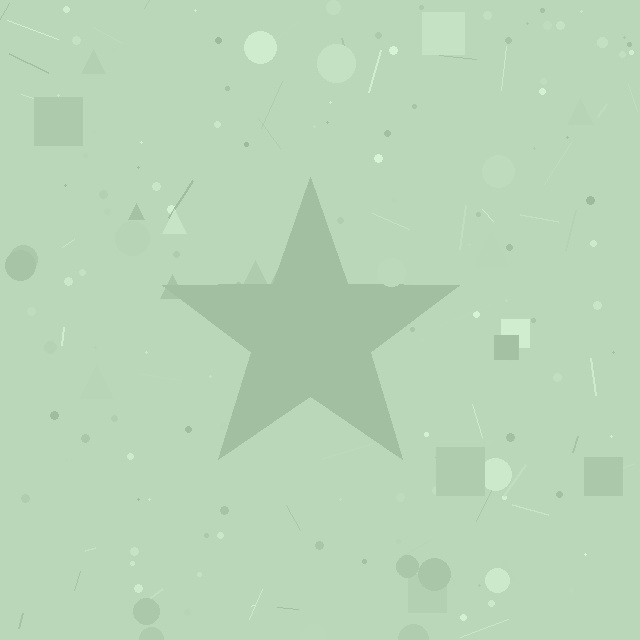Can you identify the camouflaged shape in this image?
The camouflaged shape is a star.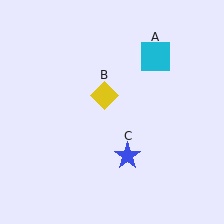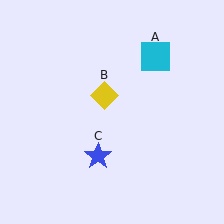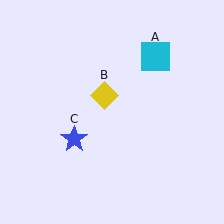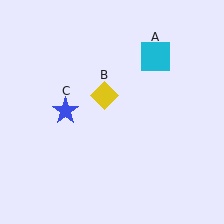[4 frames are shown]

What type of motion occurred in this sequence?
The blue star (object C) rotated clockwise around the center of the scene.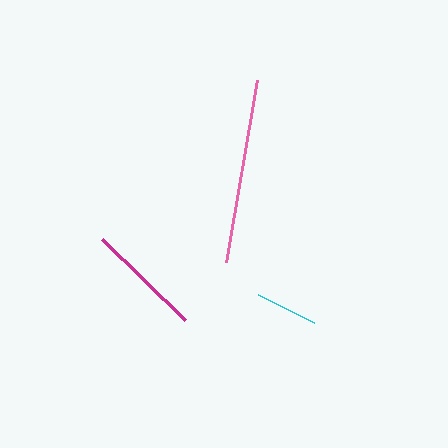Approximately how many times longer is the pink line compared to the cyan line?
The pink line is approximately 2.9 times the length of the cyan line.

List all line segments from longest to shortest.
From longest to shortest: pink, magenta, cyan.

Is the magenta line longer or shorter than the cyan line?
The magenta line is longer than the cyan line.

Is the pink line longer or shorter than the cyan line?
The pink line is longer than the cyan line.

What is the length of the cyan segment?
The cyan segment is approximately 63 pixels long.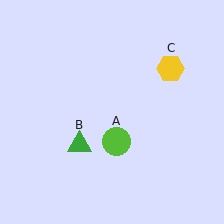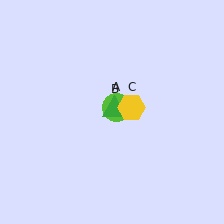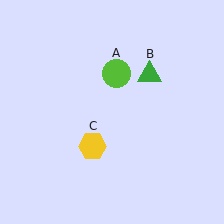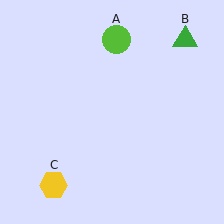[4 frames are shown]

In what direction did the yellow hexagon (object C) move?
The yellow hexagon (object C) moved down and to the left.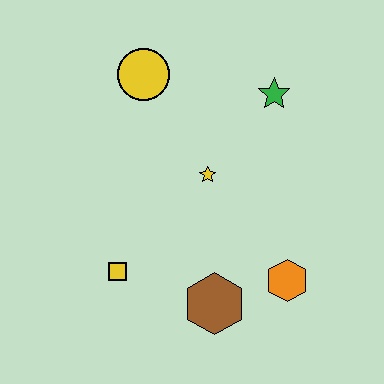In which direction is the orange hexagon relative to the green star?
The orange hexagon is below the green star.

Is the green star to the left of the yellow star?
No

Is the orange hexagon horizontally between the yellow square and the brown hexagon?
No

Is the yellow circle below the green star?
No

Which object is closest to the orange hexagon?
The brown hexagon is closest to the orange hexagon.